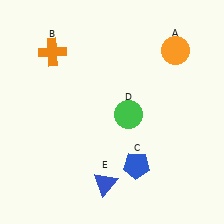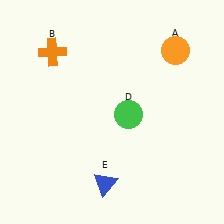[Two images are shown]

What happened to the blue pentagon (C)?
The blue pentagon (C) was removed in Image 2. It was in the bottom-right area of Image 1.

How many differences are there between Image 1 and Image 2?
There is 1 difference between the two images.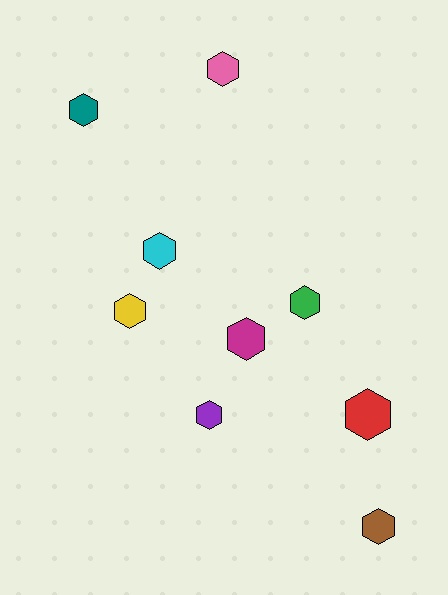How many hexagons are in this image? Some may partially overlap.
There are 9 hexagons.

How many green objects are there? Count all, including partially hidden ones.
There is 1 green object.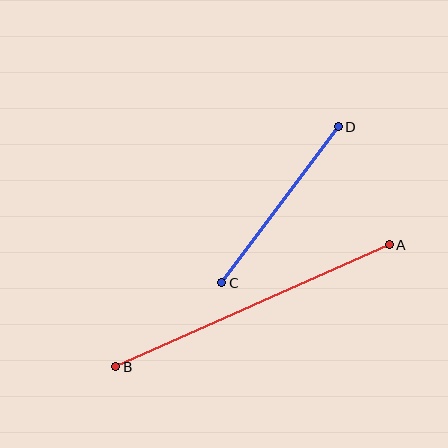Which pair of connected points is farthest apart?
Points A and B are farthest apart.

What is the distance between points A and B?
The distance is approximately 299 pixels.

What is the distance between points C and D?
The distance is approximately 195 pixels.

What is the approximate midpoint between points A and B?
The midpoint is at approximately (252, 306) pixels.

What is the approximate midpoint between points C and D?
The midpoint is at approximately (280, 205) pixels.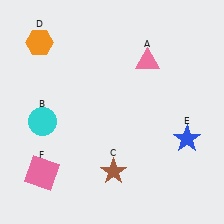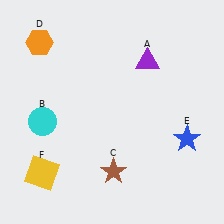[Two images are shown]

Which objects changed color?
A changed from pink to purple. F changed from pink to yellow.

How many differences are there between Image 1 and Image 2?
There are 2 differences between the two images.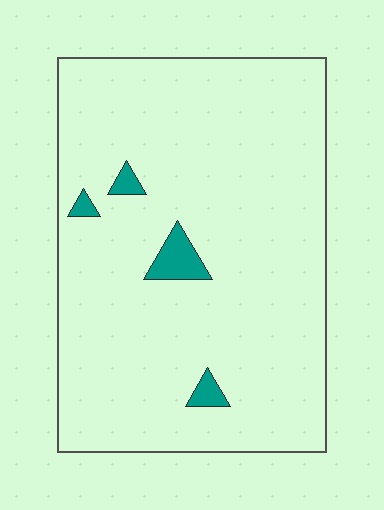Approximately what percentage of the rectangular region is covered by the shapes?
Approximately 5%.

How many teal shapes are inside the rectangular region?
4.